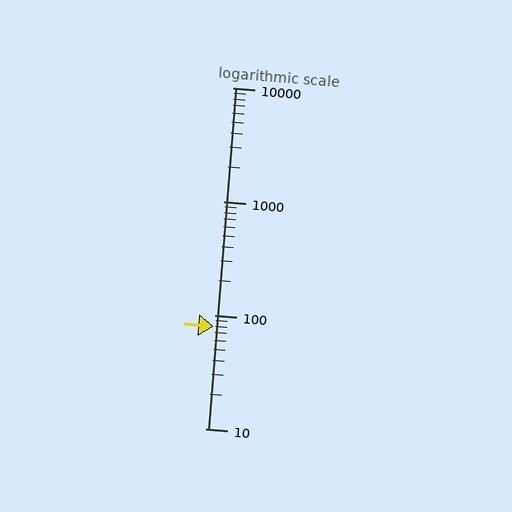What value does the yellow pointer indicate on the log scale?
The pointer indicates approximately 80.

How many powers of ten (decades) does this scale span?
The scale spans 3 decades, from 10 to 10000.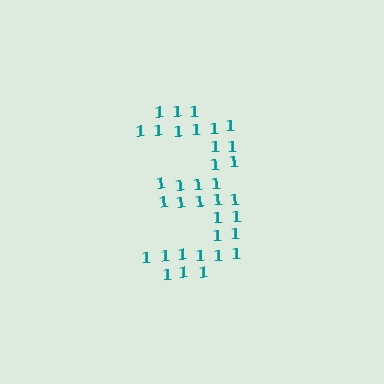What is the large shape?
The large shape is the digit 3.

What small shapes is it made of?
It is made of small digit 1's.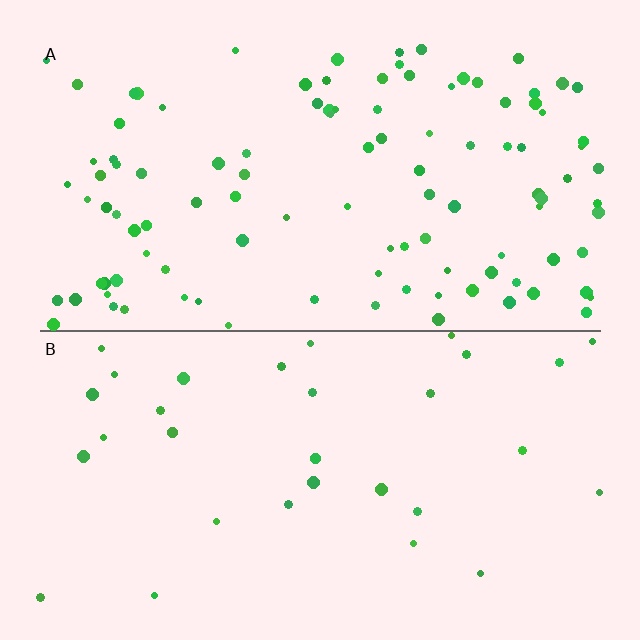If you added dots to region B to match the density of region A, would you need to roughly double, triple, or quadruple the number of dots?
Approximately triple.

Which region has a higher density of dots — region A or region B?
A (the top).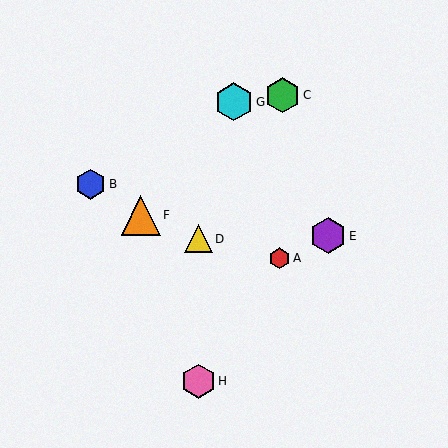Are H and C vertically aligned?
No, H is at x≈198 and C is at x≈283.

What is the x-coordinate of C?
Object C is at x≈283.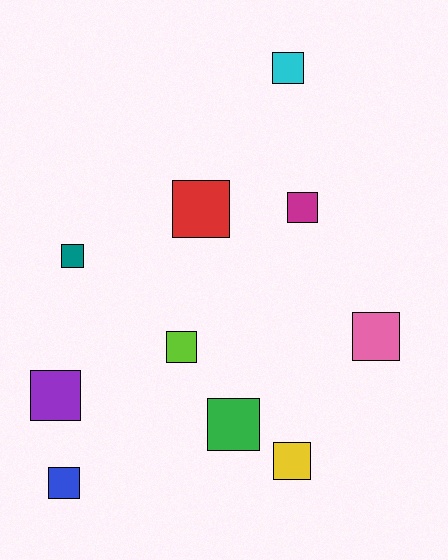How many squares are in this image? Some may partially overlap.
There are 10 squares.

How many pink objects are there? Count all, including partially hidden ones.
There is 1 pink object.